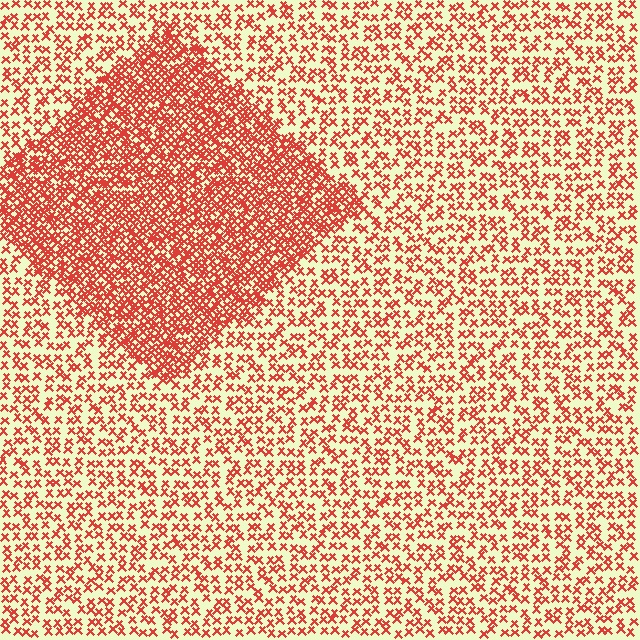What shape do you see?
I see a diamond.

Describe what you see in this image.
The image contains small red elements arranged at two different densities. A diamond-shaped region is visible where the elements are more densely packed than the surrounding area.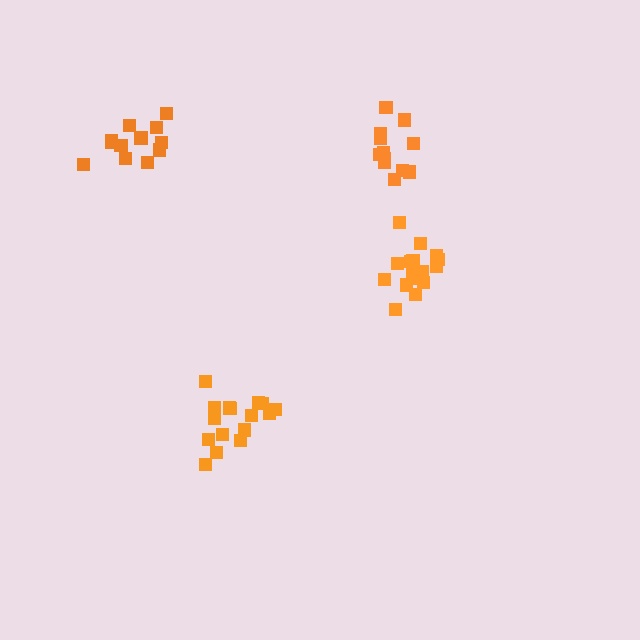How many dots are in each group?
Group 1: 12 dots, Group 2: 12 dots, Group 3: 17 dots, Group 4: 16 dots (57 total).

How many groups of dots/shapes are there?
There are 4 groups.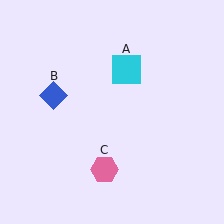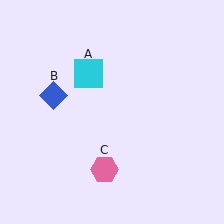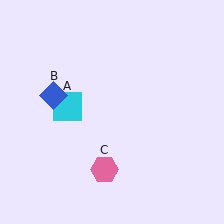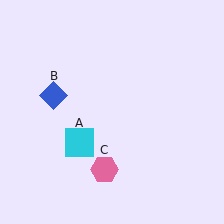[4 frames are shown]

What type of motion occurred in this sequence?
The cyan square (object A) rotated counterclockwise around the center of the scene.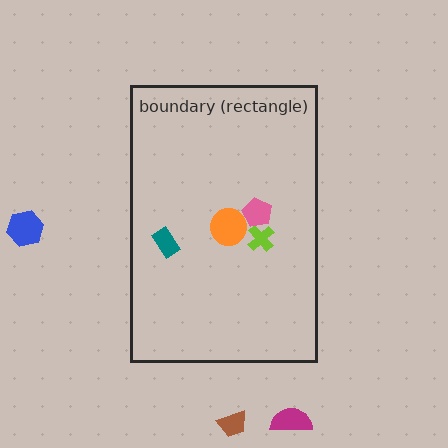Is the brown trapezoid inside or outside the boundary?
Outside.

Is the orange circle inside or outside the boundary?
Inside.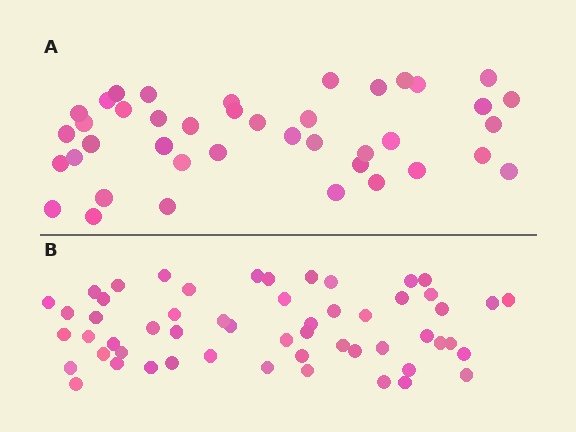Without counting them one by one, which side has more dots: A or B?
Region B (the bottom region) has more dots.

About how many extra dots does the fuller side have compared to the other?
Region B has approximately 15 more dots than region A.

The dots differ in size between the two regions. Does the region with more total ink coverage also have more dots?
No. Region A has more total ink coverage because its dots are larger, but region B actually contains more individual dots. Total area can be misleading — the number of items is what matters here.